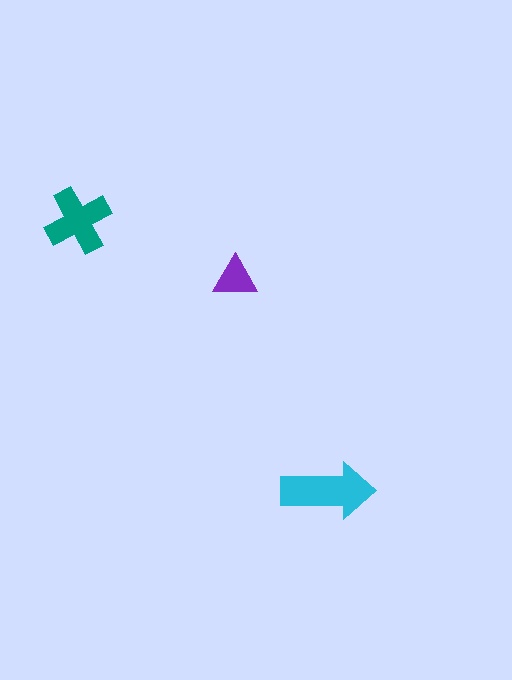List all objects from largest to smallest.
The cyan arrow, the teal cross, the purple triangle.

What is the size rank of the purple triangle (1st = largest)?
3rd.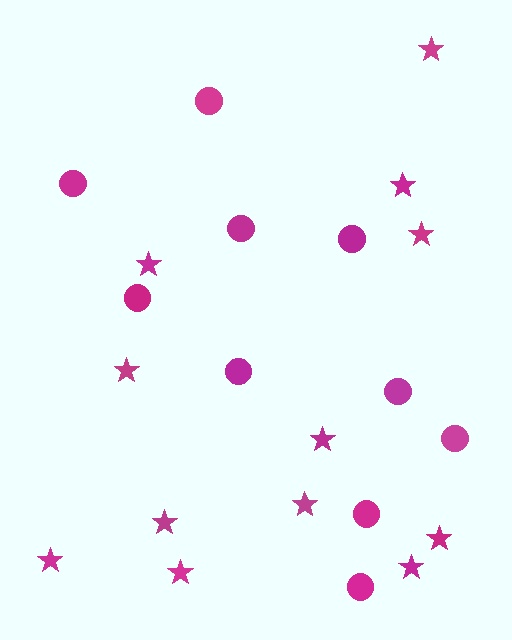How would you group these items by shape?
There are 2 groups: one group of circles (10) and one group of stars (12).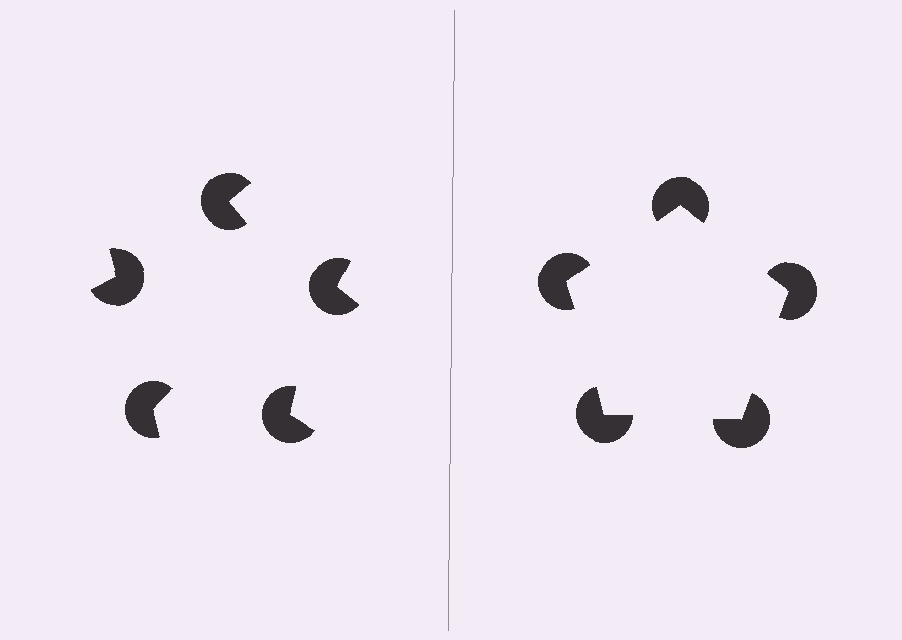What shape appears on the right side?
An illusory pentagon.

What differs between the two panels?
The pac-man discs are positioned identically on both sides; only the wedge orientations differ. On the right they align to a pentagon; on the left they are misaligned.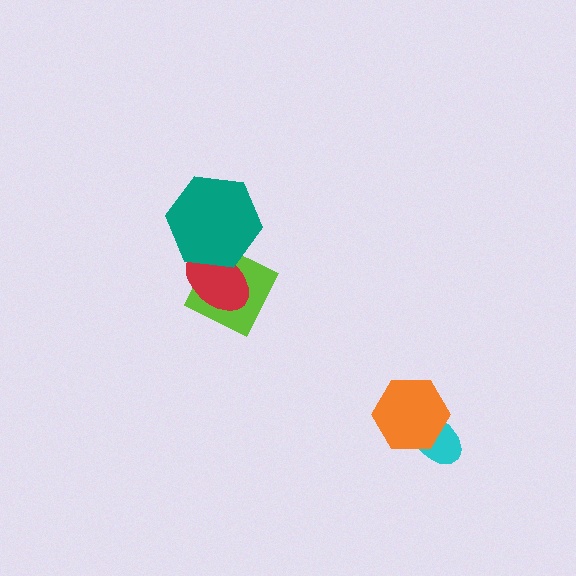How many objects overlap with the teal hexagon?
2 objects overlap with the teal hexagon.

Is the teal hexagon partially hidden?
No, no other shape covers it.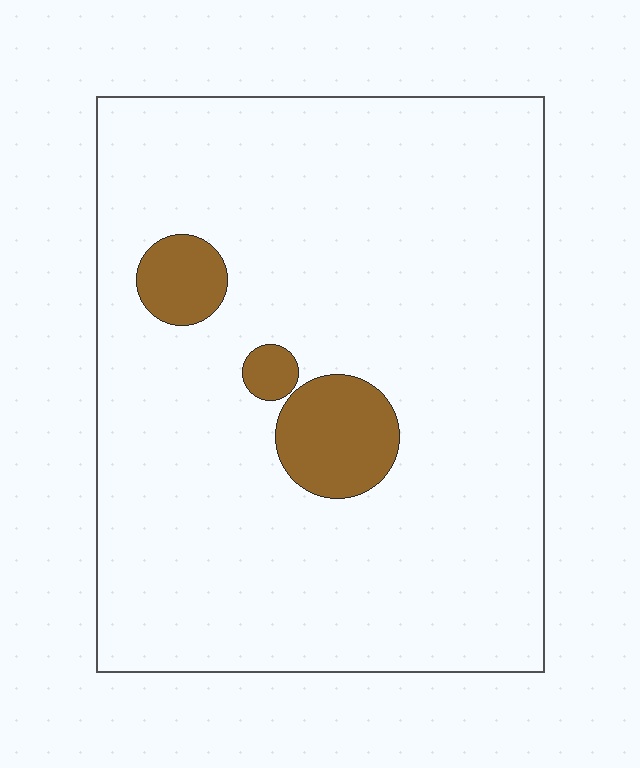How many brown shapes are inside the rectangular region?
3.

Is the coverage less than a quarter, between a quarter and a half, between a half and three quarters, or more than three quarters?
Less than a quarter.